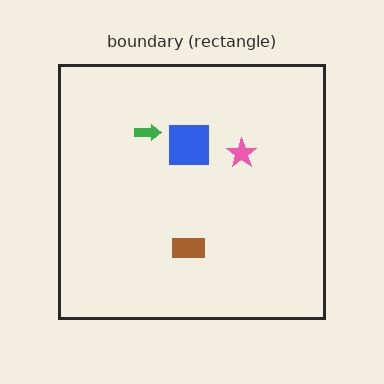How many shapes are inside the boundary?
4 inside, 0 outside.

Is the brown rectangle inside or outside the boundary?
Inside.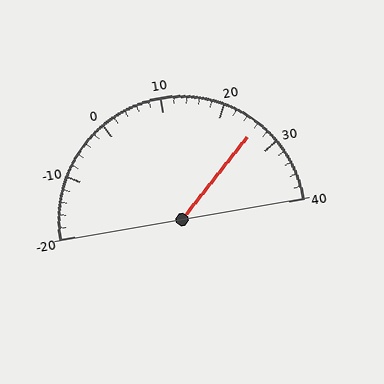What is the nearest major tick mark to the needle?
The nearest major tick mark is 30.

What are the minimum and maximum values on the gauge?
The gauge ranges from -20 to 40.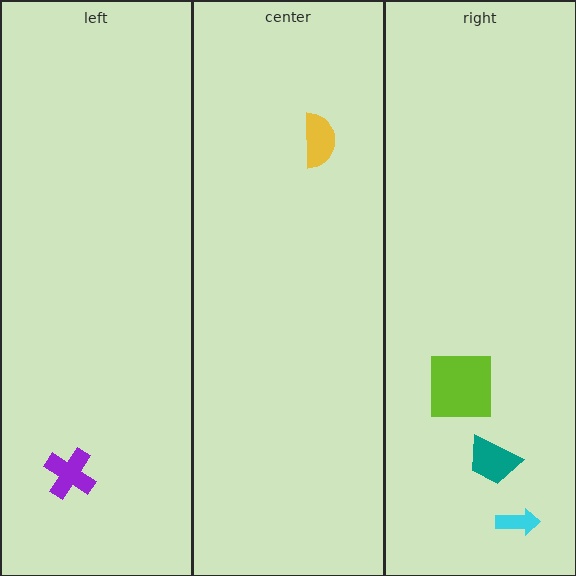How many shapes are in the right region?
3.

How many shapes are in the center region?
1.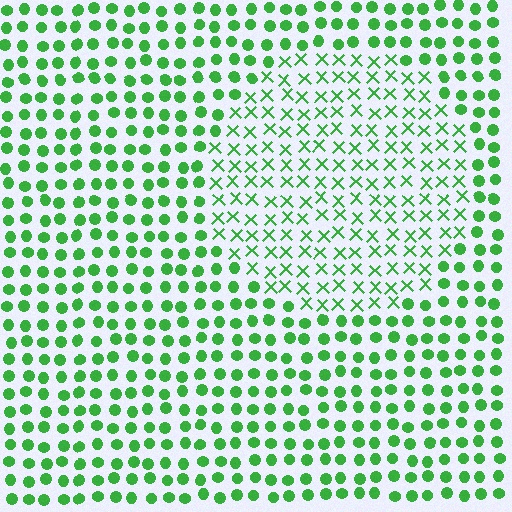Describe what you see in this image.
The image is filled with small green elements arranged in a uniform grid. A circle-shaped region contains X marks, while the surrounding area contains circles. The boundary is defined purely by the change in element shape.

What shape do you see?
I see a circle.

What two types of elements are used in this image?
The image uses X marks inside the circle region and circles outside it.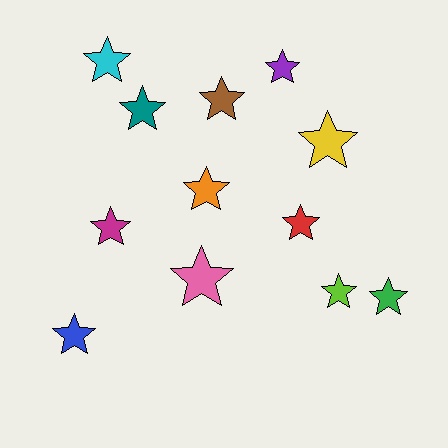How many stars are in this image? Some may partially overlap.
There are 12 stars.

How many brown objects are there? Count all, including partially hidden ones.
There is 1 brown object.